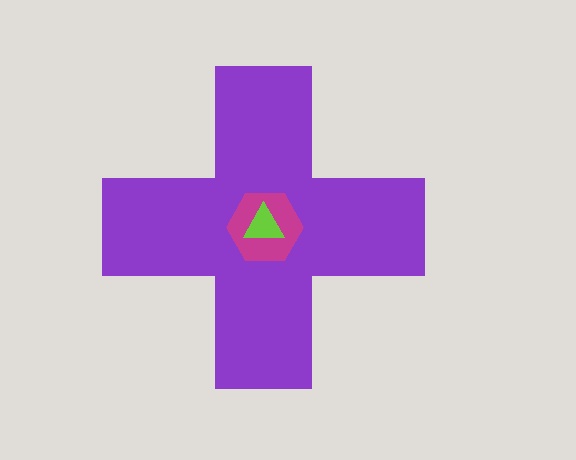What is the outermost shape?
The purple cross.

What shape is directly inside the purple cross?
The magenta hexagon.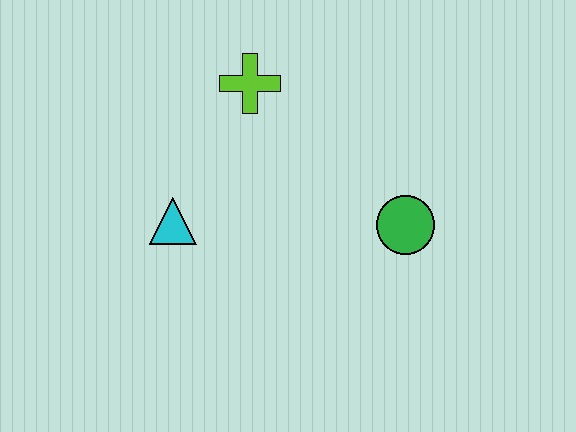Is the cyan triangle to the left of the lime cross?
Yes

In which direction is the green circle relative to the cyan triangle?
The green circle is to the right of the cyan triangle.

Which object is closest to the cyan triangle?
The lime cross is closest to the cyan triangle.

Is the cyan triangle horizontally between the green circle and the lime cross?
No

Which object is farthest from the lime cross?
The green circle is farthest from the lime cross.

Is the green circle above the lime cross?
No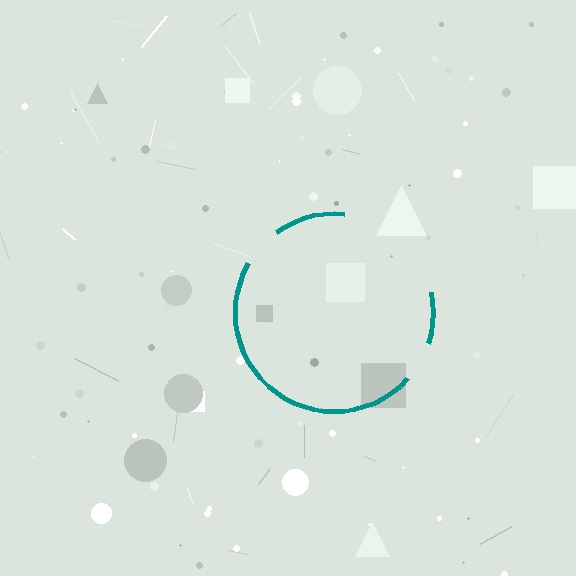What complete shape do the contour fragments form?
The contour fragments form a circle.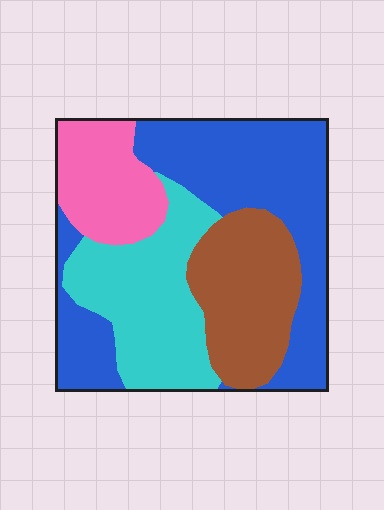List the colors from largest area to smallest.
From largest to smallest: blue, cyan, brown, pink.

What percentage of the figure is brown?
Brown covers around 20% of the figure.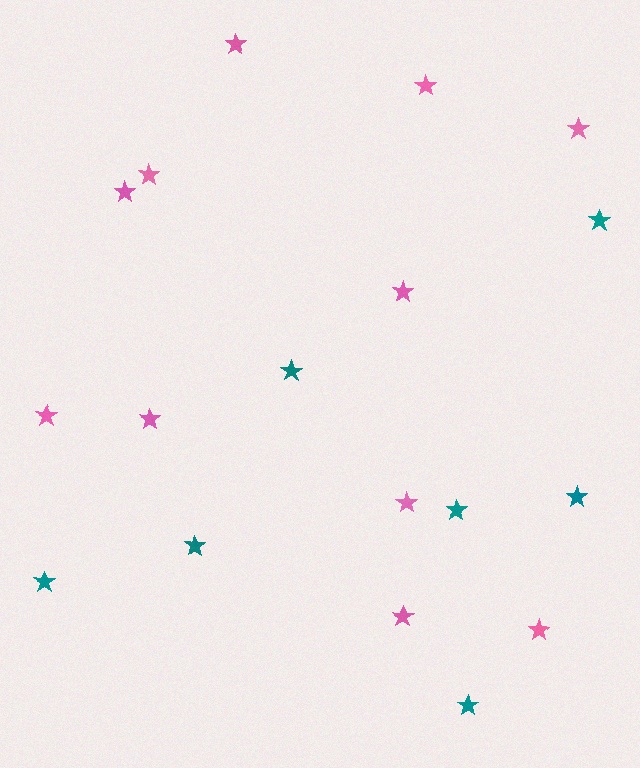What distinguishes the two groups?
There are 2 groups: one group of teal stars (7) and one group of pink stars (11).